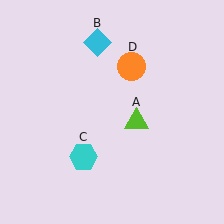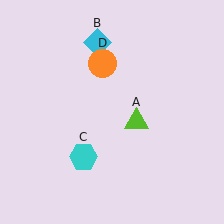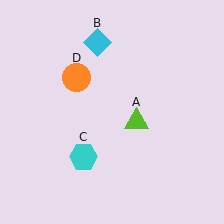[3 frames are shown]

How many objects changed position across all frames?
1 object changed position: orange circle (object D).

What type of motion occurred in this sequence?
The orange circle (object D) rotated counterclockwise around the center of the scene.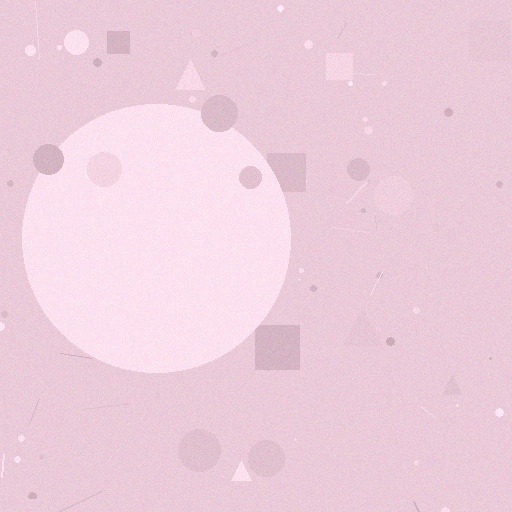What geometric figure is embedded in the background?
A circle is embedded in the background.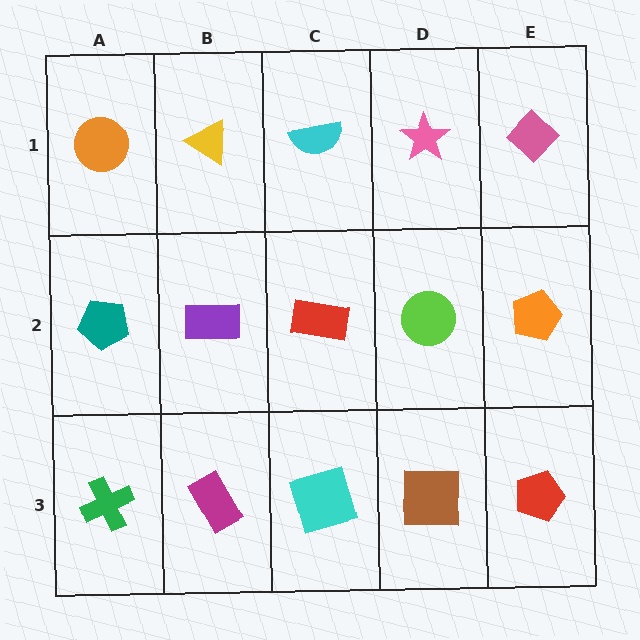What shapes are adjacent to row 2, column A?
An orange circle (row 1, column A), a green cross (row 3, column A), a purple rectangle (row 2, column B).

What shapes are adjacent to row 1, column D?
A lime circle (row 2, column D), a cyan semicircle (row 1, column C), a pink diamond (row 1, column E).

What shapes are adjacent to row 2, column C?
A cyan semicircle (row 1, column C), a cyan square (row 3, column C), a purple rectangle (row 2, column B), a lime circle (row 2, column D).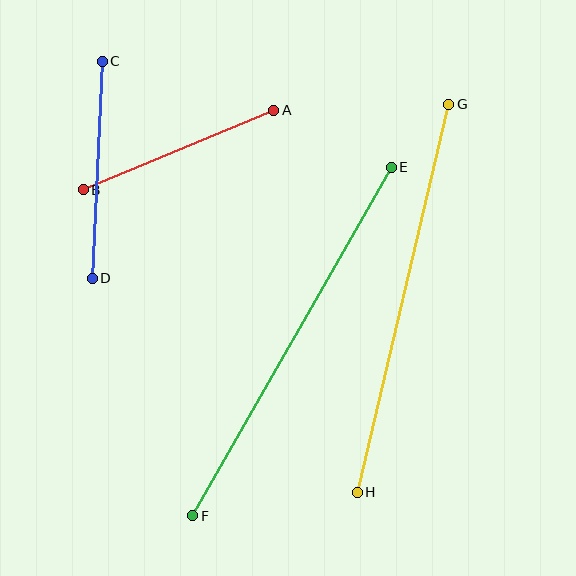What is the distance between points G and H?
The distance is approximately 399 pixels.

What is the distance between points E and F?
The distance is approximately 401 pixels.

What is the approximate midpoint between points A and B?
The midpoint is at approximately (179, 150) pixels.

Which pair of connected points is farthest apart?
Points E and F are farthest apart.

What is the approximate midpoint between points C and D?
The midpoint is at approximately (97, 170) pixels.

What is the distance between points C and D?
The distance is approximately 217 pixels.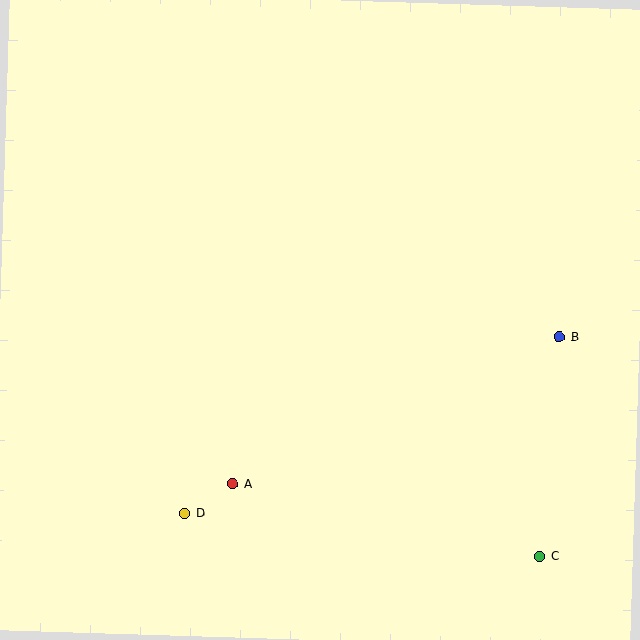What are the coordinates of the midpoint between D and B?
The midpoint between D and B is at (372, 425).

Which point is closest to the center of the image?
Point A at (233, 484) is closest to the center.